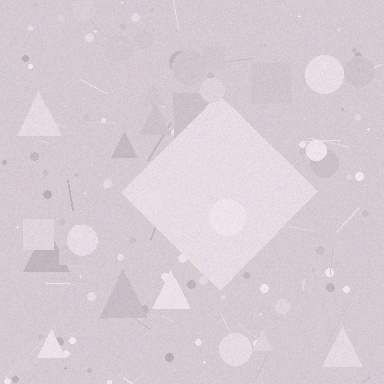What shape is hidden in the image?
A diamond is hidden in the image.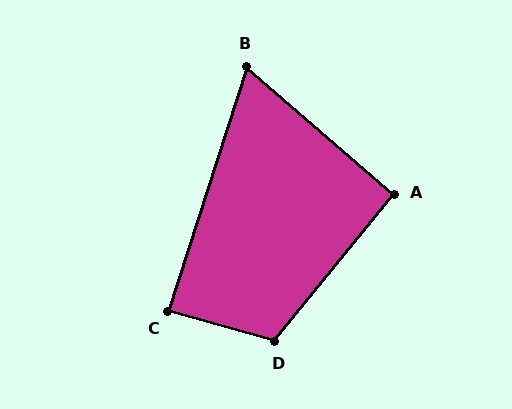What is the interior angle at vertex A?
Approximately 92 degrees (approximately right).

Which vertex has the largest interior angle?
D, at approximately 113 degrees.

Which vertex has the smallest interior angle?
B, at approximately 67 degrees.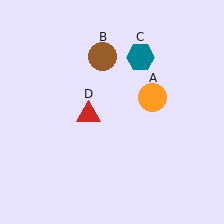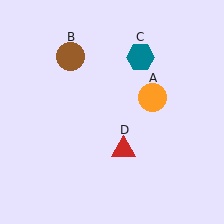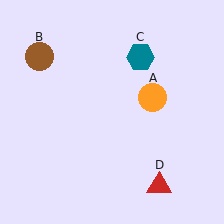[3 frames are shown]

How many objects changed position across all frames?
2 objects changed position: brown circle (object B), red triangle (object D).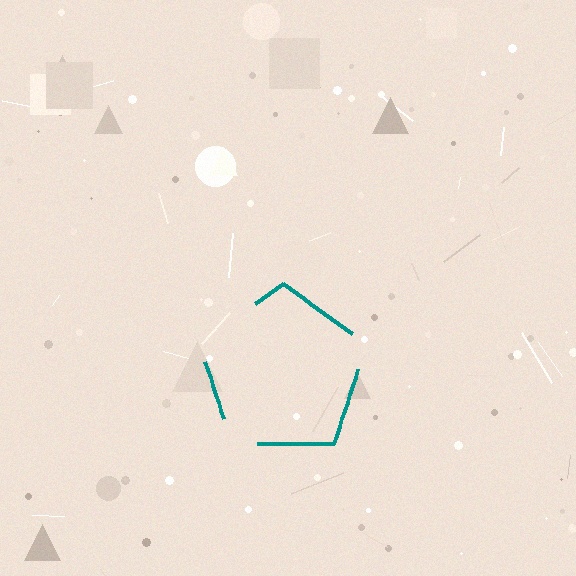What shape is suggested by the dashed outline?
The dashed outline suggests a pentagon.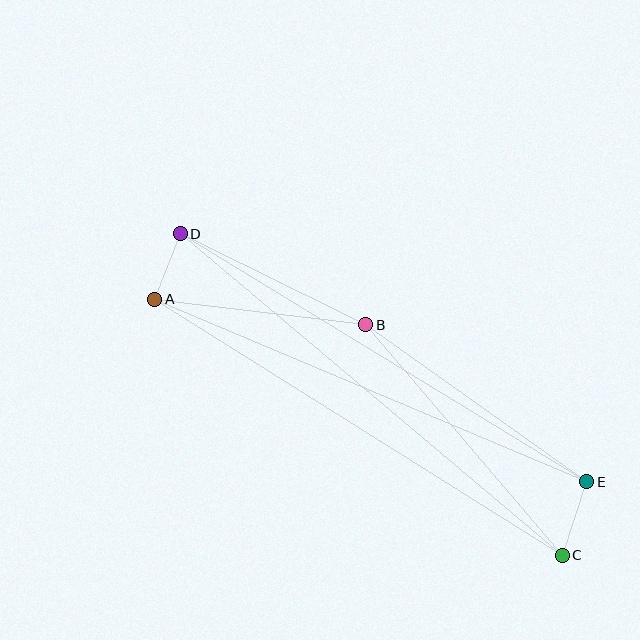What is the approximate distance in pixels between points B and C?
The distance between B and C is approximately 303 pixels.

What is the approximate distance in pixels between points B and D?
The distance between B and D is approximately 207 pixels.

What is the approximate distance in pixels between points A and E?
The distance between A and E is approximately 469 pixels.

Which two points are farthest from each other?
Points C and D are farthest from each other.